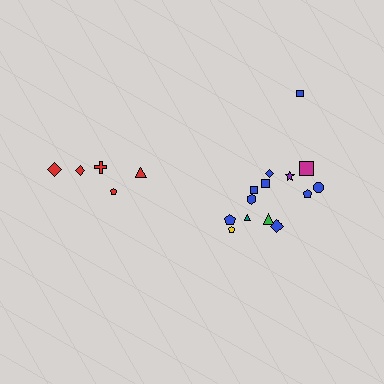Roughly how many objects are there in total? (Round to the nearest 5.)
Roughly 20 objects in total.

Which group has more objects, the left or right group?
The right group.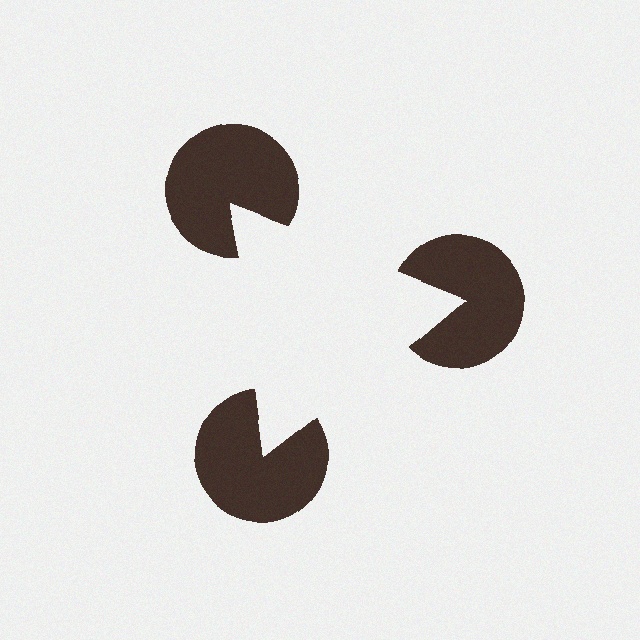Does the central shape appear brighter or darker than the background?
It typically appears slightly brighter than the background, even though no actual brightness change is drawn.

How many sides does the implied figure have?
3 sides.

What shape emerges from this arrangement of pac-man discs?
An illusory triangle — its edges are inferred from the aligned wedge cuts in the pac-man discs, not physically drawn.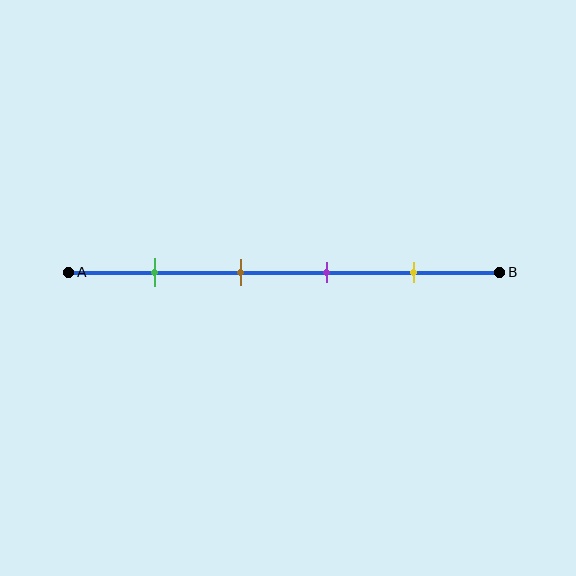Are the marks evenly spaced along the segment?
Yes, the marks are approximately evenly spaced.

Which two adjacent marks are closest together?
The brown and purple marks are the closest adjacent pair.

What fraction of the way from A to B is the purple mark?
The purple mark is approximately 60% (0.6) of the way from A to B.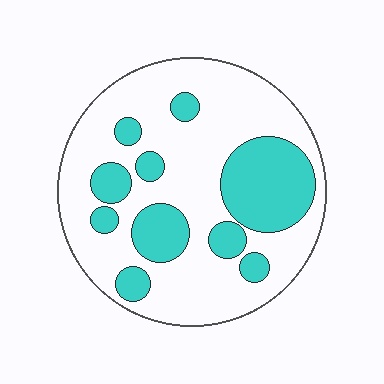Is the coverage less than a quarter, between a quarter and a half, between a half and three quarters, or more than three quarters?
Between a quarter and a half.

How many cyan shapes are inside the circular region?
10.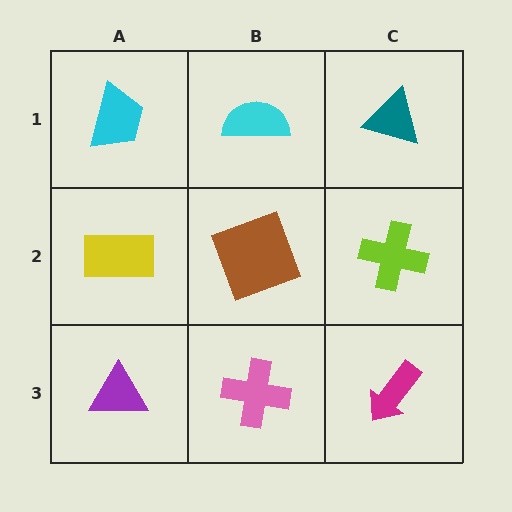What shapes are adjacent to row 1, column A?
A yellow rectangle (row 2, column A), a cyan semicircle (row 1, column B).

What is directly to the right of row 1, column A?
A cyan semicircle.